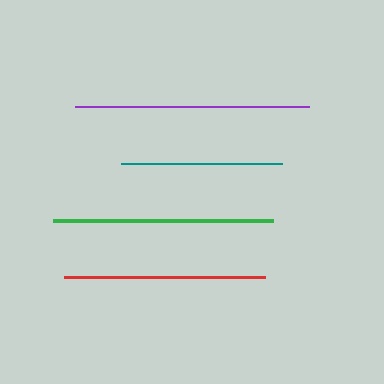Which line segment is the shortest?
The teal line is the shortest at approximately 161 pixels.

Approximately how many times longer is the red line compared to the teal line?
The red line is approximately 1.2 times the length of the teal line.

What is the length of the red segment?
The red segment is approximately 200 pixels long.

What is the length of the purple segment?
The purple segment is approximately 233 pixels long.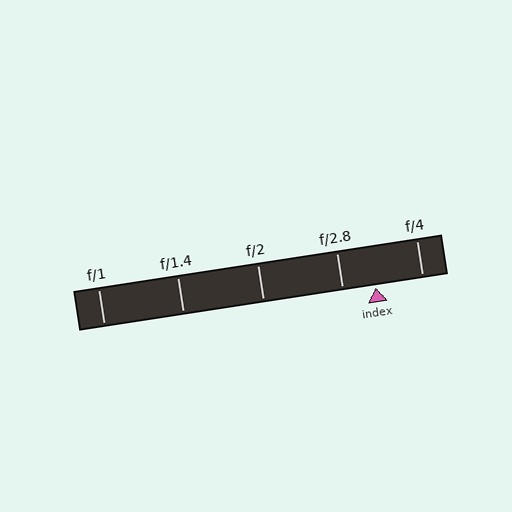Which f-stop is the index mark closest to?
The index mark is closest to f/2.8.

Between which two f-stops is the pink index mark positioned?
The index mark is between f/2.8 and f/4.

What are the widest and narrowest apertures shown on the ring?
The widest aperture shown is f/1 and the narrowest is f/4.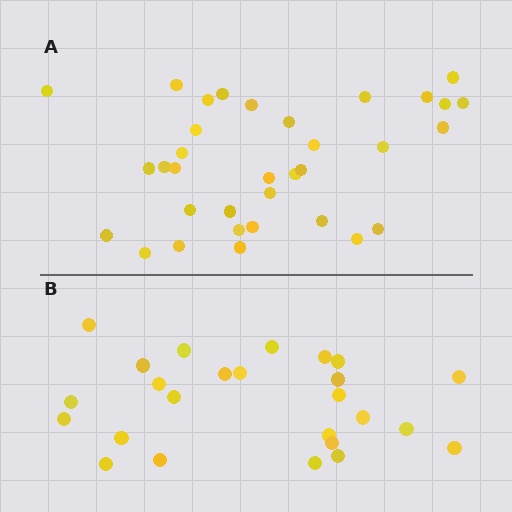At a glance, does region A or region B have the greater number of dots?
Region A (the top region) has more dots.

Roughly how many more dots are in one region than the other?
Region A has roughly 8 or so more dots than region B.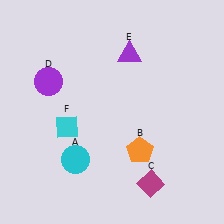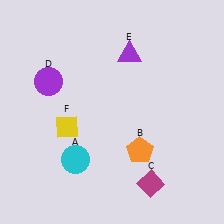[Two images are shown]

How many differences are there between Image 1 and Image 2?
There is 1 difference between the two images.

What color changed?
The diamond (F) changed from cyan in Image 1 to yellow in Image 2.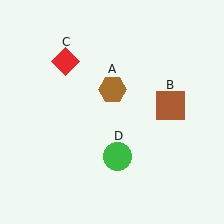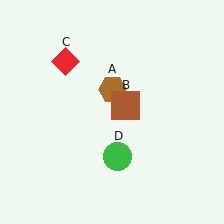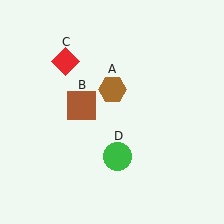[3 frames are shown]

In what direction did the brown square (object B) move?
The brown square (object B) moved left.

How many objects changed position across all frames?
1 object changed position: brown square (object B).